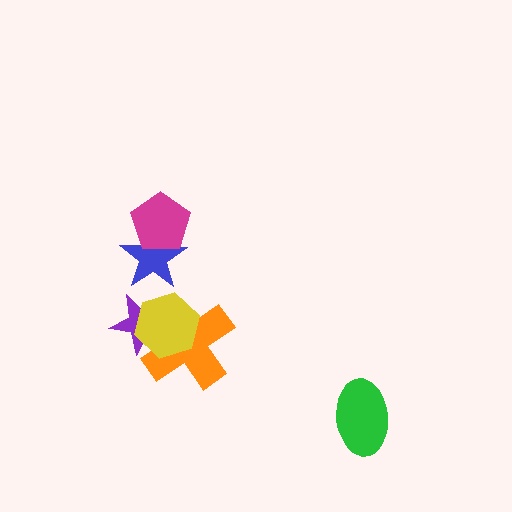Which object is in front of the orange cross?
The yellow hexagon is in front of the orange cross.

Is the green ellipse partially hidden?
No, no other shape covers it.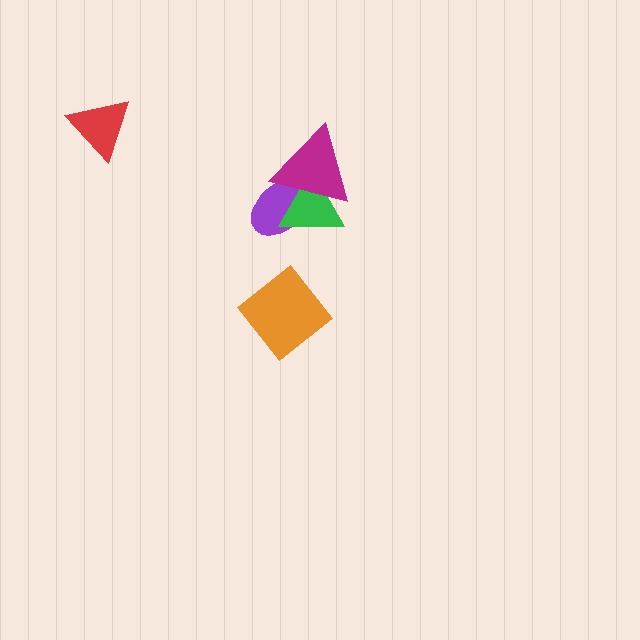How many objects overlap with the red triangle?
0 objects overlap with the red triangle.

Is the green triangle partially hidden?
Yes, it is partially covered by another shape.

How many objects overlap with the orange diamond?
0 objects overlap with the orange diamond.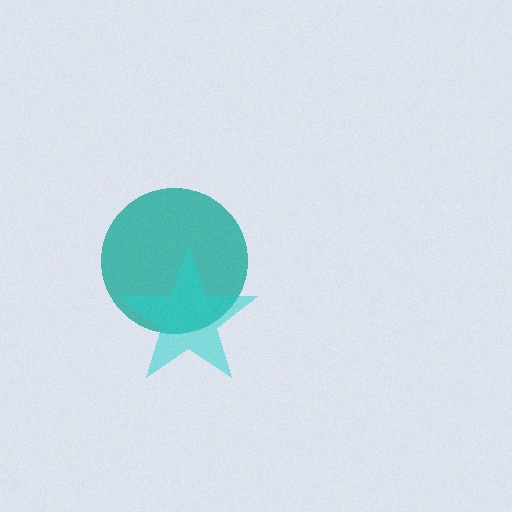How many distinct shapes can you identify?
There are 2 distinct shapes: a teal circle, a cyan star.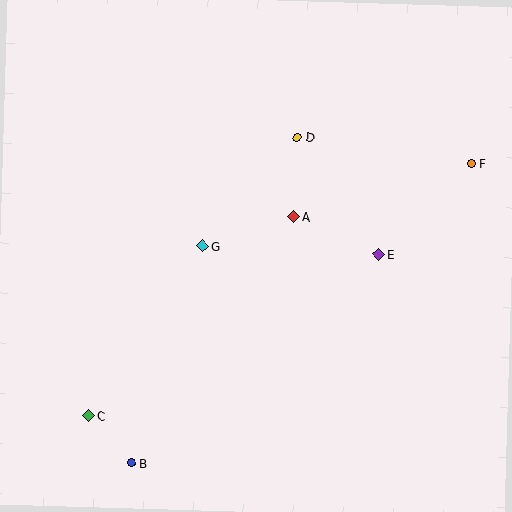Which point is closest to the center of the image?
Point G at (203, 246) is closest to the center.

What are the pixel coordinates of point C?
Point C is at (89, 416).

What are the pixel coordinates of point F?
Point F is at (471, 164).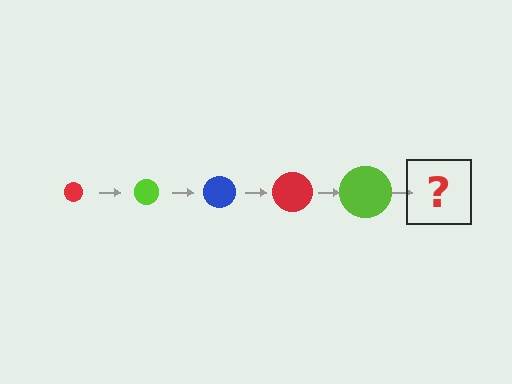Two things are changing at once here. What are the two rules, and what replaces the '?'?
The two rules are that the circle grows larger each step and the color cycles through red, lime, and blue. The '?' should be a blue circle, larger than the previous one.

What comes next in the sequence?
The next element should be a blue circle, larger than the previous one.